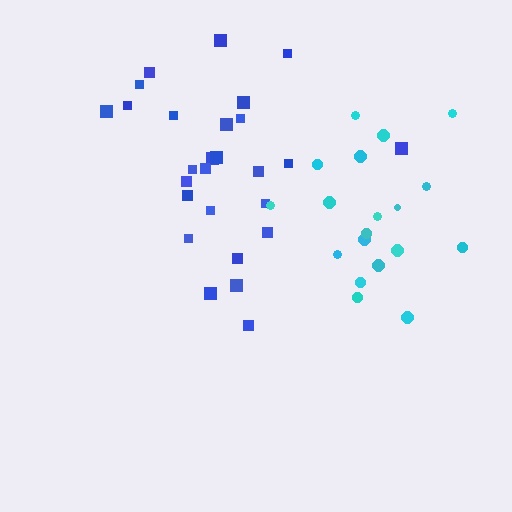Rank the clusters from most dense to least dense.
cyan, blue.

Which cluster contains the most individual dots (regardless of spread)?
Blue (27).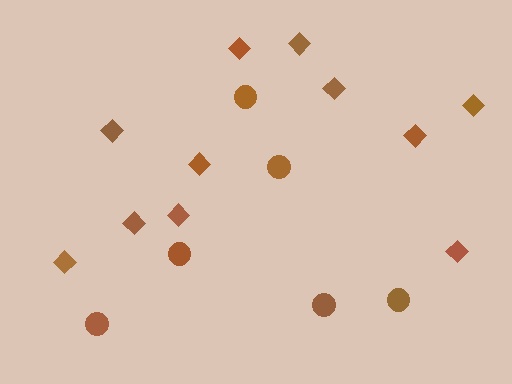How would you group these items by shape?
There are 2 groups: one group of diamonds (11) and one group of circles (6).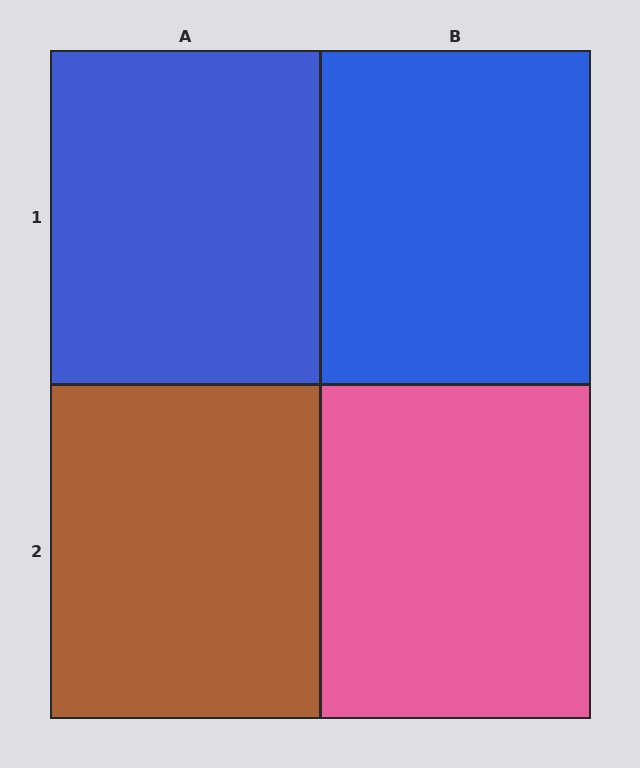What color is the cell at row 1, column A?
Blue.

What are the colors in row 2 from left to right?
Brown, pink.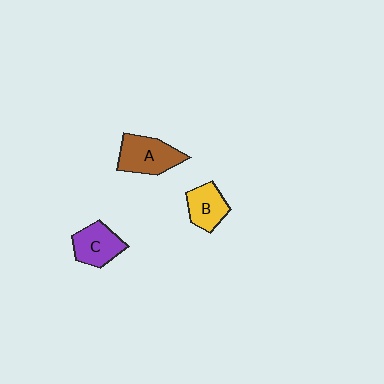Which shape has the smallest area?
Shape B (yellow).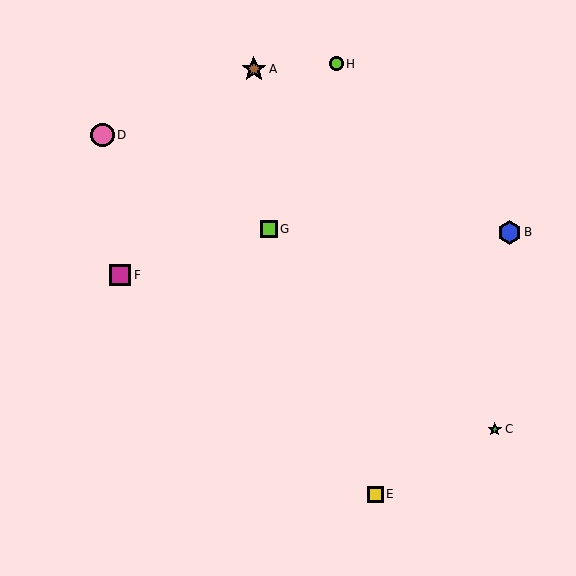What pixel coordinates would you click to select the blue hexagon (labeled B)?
Click at (510, 232) to select the blue hexagon B.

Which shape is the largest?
The brown star (labeled A) is the largest.